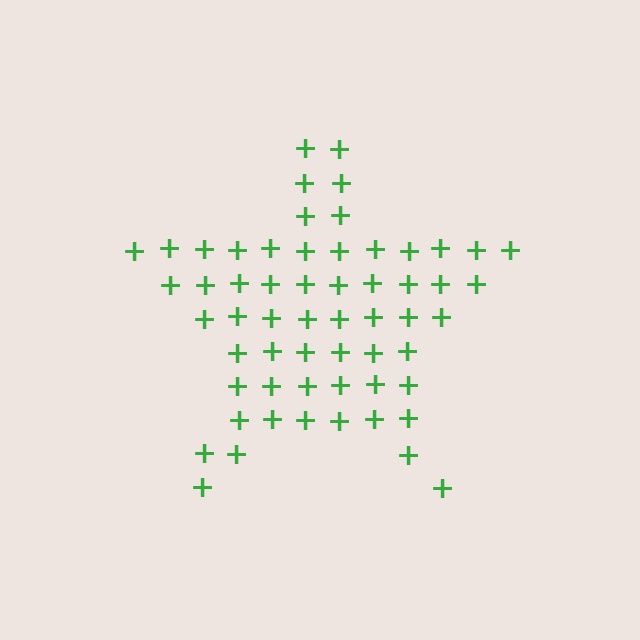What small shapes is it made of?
It is made of small plus signs.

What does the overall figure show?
The overall figure shows a star.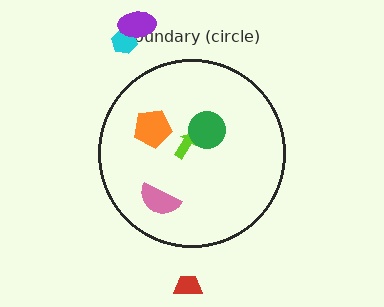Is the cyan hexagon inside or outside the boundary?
Outside.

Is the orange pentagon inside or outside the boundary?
Inside.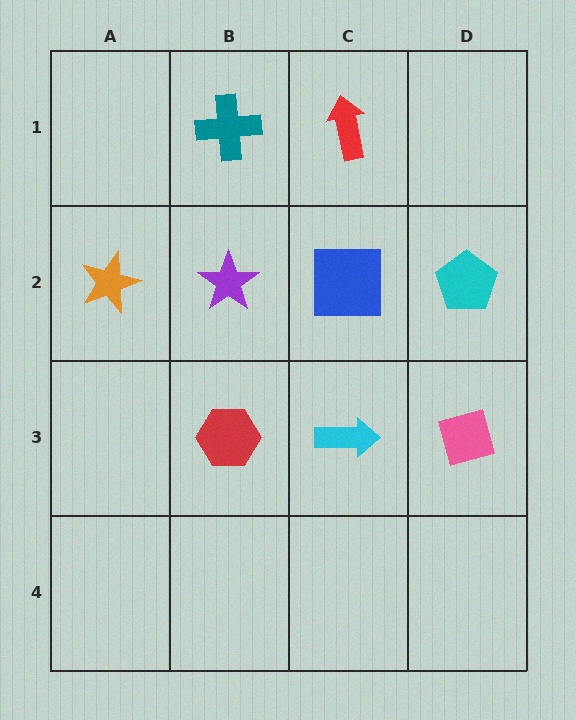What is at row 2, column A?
An orange star.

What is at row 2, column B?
A purple star.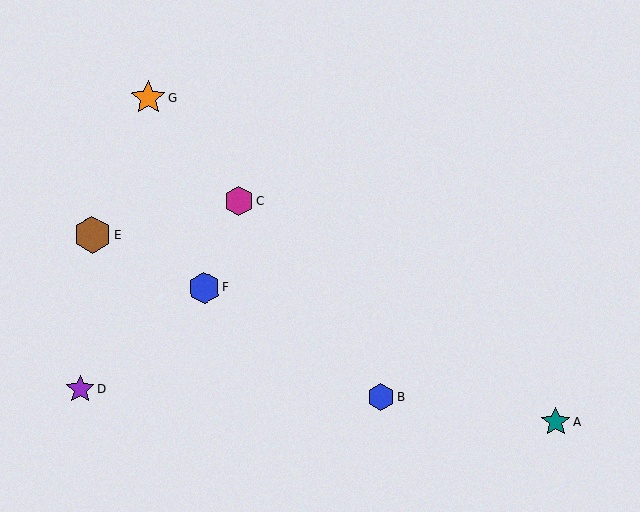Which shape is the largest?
The brown hexagon (labeled E) is the largest.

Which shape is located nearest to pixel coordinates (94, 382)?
The purple star (labeled D) at (80, 389) is nearest to that location.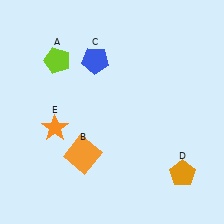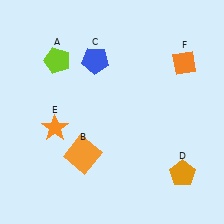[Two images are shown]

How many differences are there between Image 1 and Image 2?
There is 1 difference between the two images.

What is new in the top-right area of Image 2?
An orange diamond (F) was added in the top-right area of Image 2.